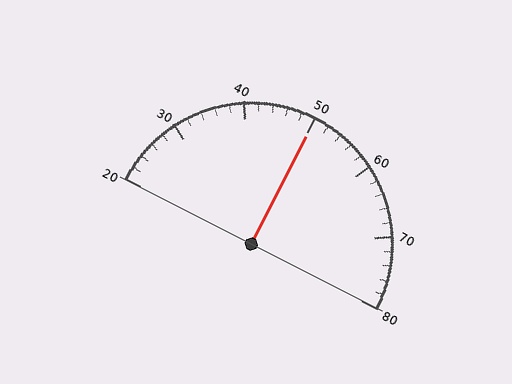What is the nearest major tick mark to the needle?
The nearest major tick mark is 50.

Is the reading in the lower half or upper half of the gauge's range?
The reading is in the upper half of the range (20 to 80).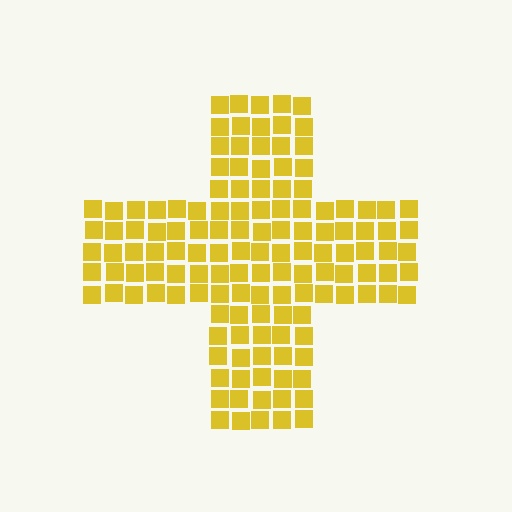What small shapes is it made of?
It is made of small squares.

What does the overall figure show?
The overall figure shows a cross.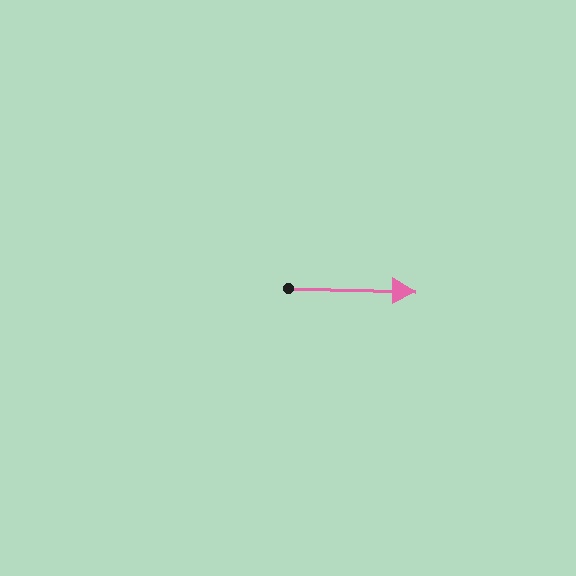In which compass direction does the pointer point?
East.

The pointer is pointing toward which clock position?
Roughly 3 o'clock.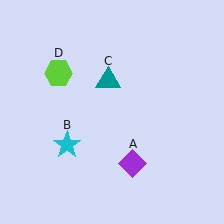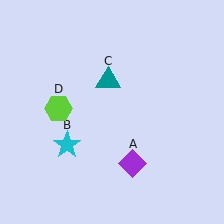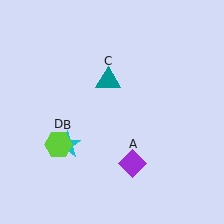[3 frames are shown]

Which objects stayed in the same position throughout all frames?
Purple diamond (object A) and cyan star (object B) and teal triangle (object C) remained stationary.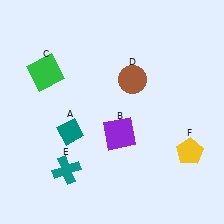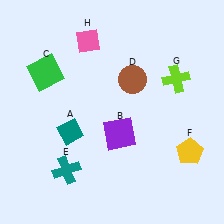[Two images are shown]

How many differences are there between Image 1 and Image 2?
There are 2 differences between the two images.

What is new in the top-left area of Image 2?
A pink diamond (H) was added in the top-left area of Image 2.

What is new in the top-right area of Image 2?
A lime cross (G) was added in the top-right area of Image 2.